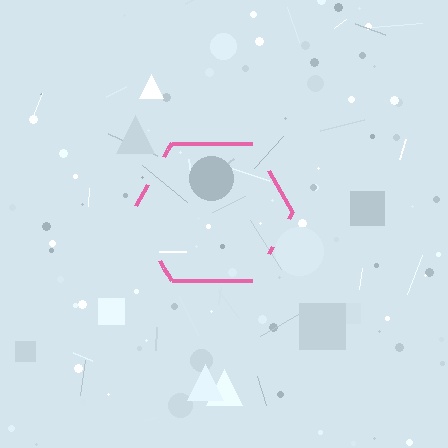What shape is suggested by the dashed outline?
The dashed outline suggests a hexagon.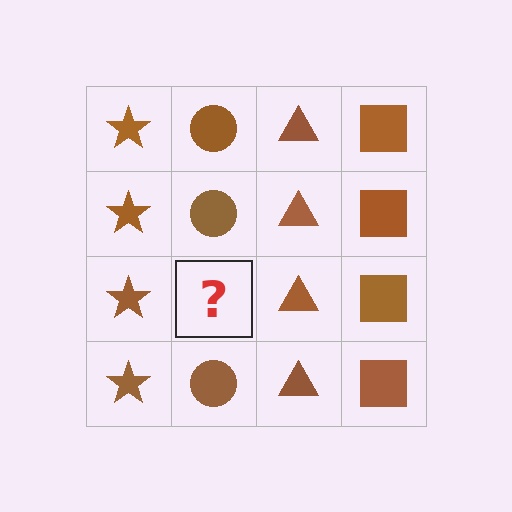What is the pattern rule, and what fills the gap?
The rule is that each column has a consistent shape. The gap should be filled with a brown circle.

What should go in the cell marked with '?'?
The missing cell should contain a brown circle.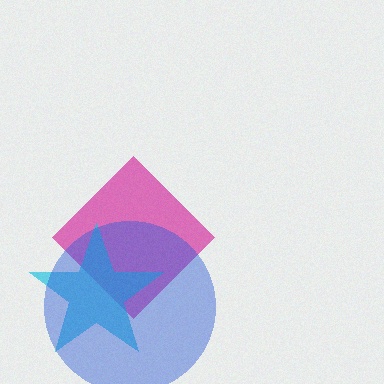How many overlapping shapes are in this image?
There are 3 overlapping shapes in the image.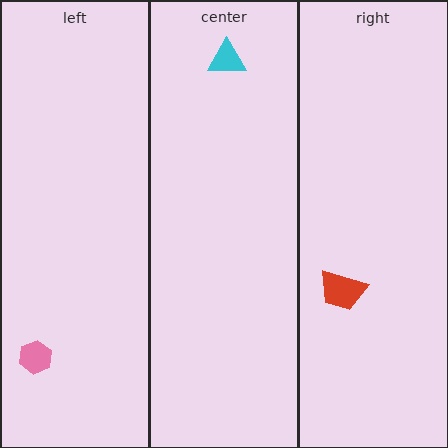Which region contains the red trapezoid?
The right region.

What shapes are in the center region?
The cyan triangle.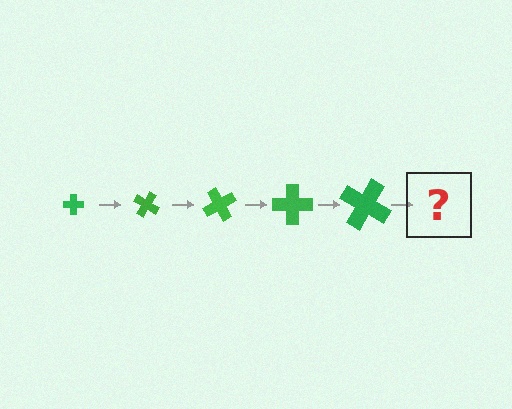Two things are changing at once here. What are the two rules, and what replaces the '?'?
The two rules are that the cross grows larger each step and it rotates 30 degrees each step. The '?' should be a cross, larger than the previous one and rotated 150 degrees from the start.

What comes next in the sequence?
The next element should be a cross, larger than the previous one and rotated 150 degrees from the start.